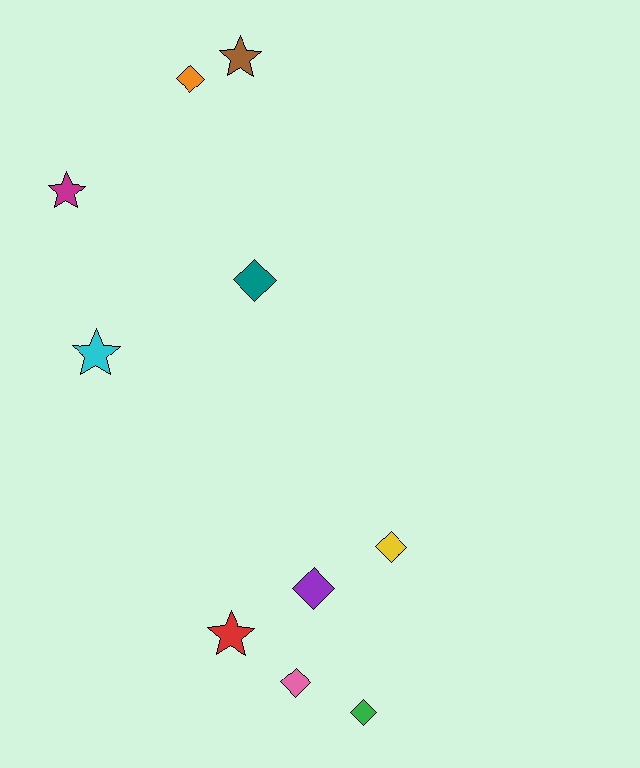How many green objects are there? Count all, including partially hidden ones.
There is 1 green object.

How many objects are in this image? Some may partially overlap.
There are 10 objects.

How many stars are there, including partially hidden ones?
There are 4 stars.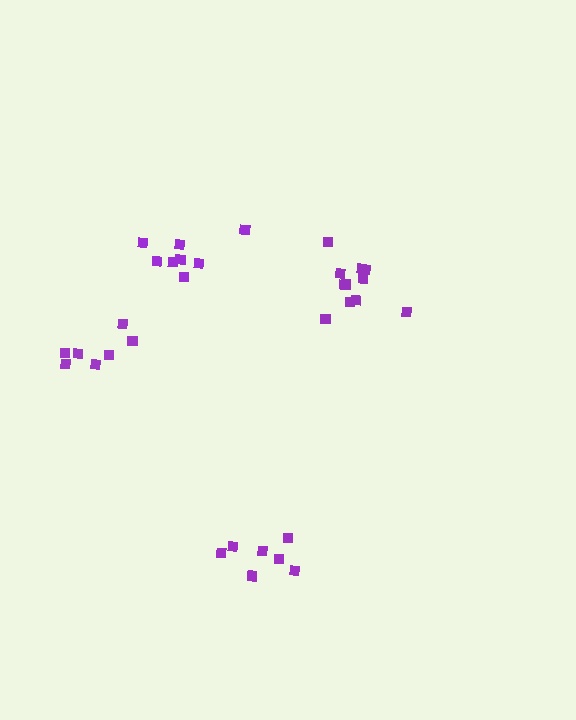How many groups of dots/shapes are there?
There are 4 groups.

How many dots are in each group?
Group 1: 7 dots, Group 2: 7 dots, Group 3: 8 dots, Group 4: 11 dots (33 total).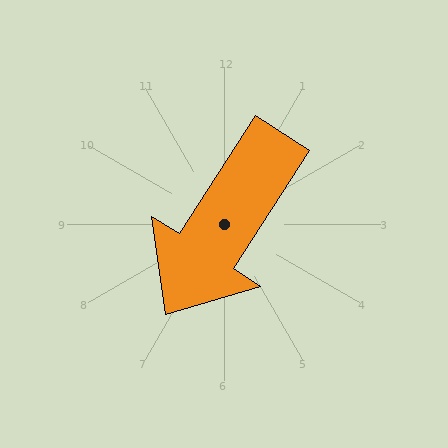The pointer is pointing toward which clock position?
Roughly 7 o'clock.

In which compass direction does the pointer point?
Southwest.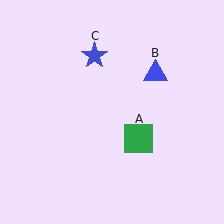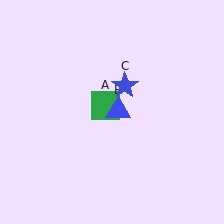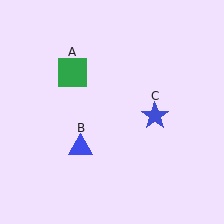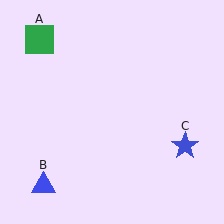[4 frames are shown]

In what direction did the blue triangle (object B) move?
The blue triangle (object B) moved down and to the left.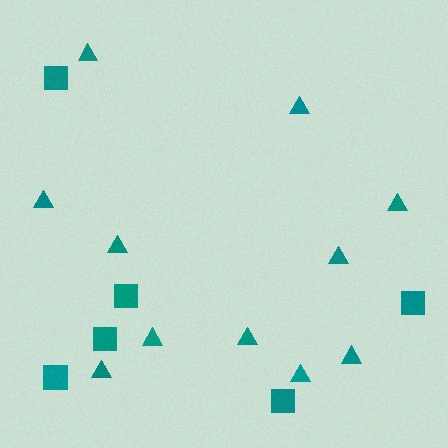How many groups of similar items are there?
There are 2 groups: one group of squares (6) and one group of triangles (11).